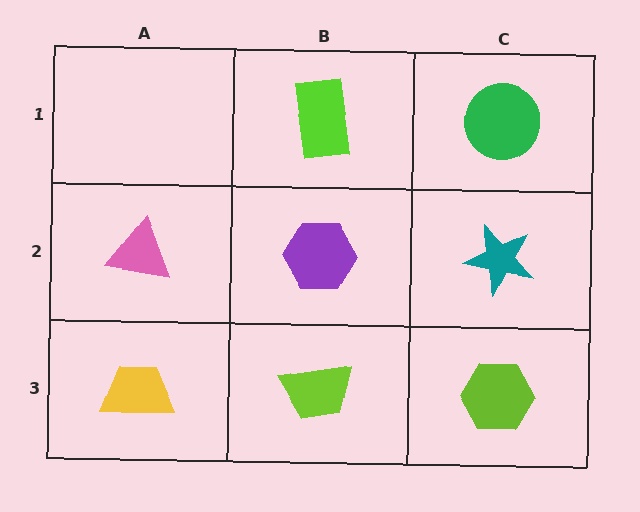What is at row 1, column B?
A lime rectangle.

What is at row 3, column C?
A lime hexagon.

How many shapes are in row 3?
3 shapes.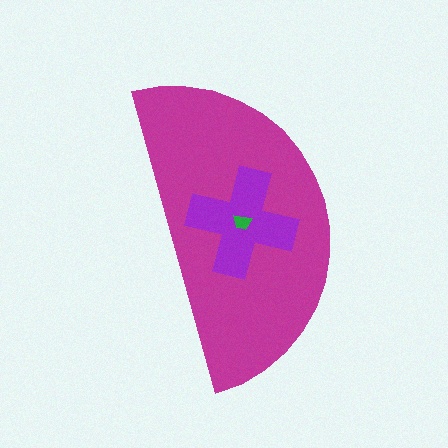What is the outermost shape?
The magenta semicircle.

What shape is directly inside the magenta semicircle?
The purple cross.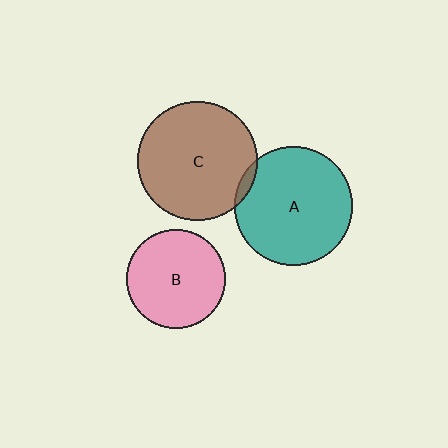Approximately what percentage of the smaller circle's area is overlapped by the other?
Approximately 5%.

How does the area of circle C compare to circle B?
Approximately 1.5 times.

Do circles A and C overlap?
Yes.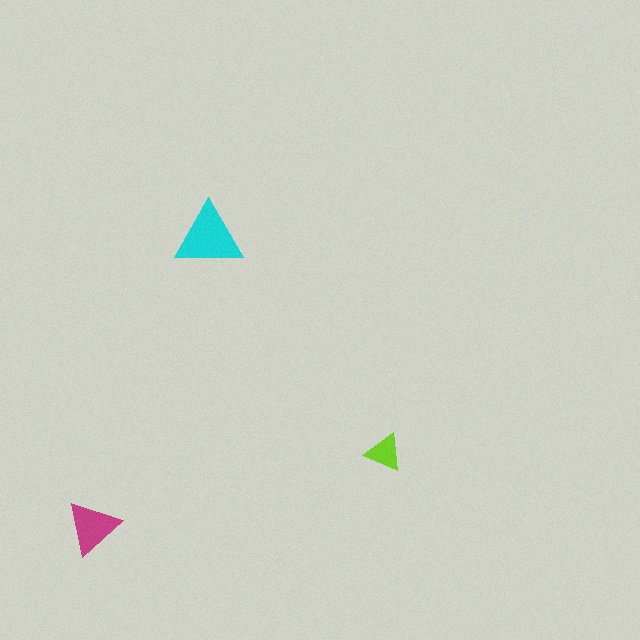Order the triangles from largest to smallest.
the cyan one, the magenta one, the lime one.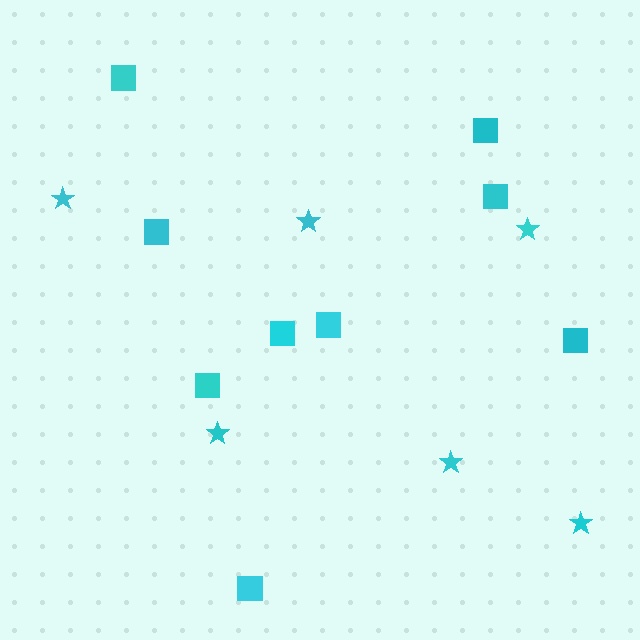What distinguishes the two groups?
There are 2 groups: one group of stars (6) and one group of squares (9).